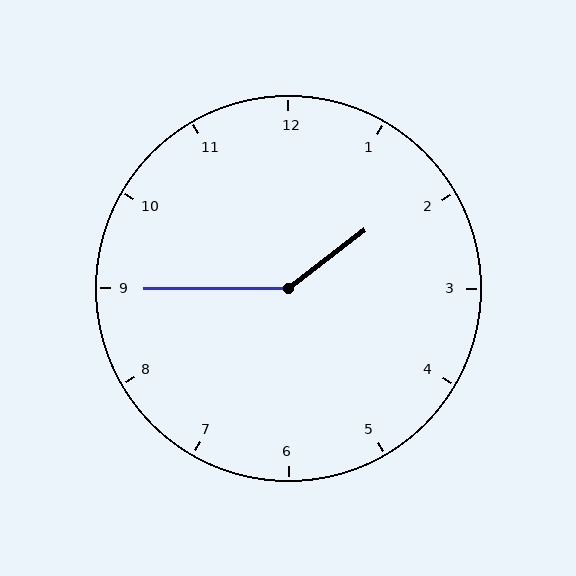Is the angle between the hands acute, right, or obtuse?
It is obtuse.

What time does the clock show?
1:45.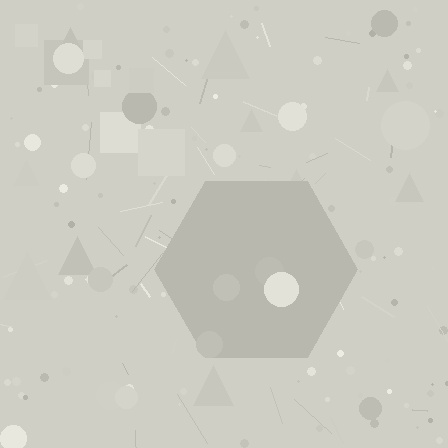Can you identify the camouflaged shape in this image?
The camouflaged shape is a hexagon.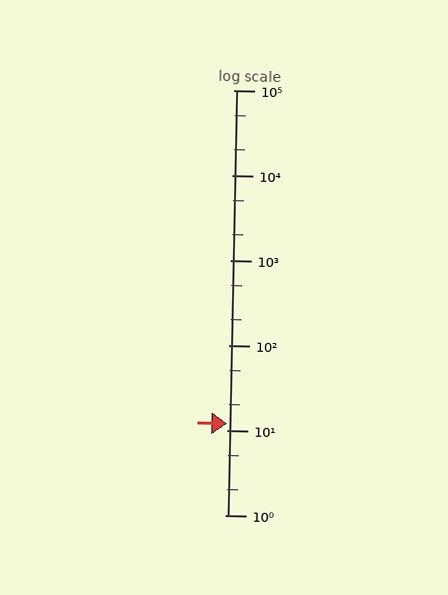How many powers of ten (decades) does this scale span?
The scale spans 5 decades, from 1 to 100000.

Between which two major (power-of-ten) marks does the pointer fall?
The pointer is between 10 and 100.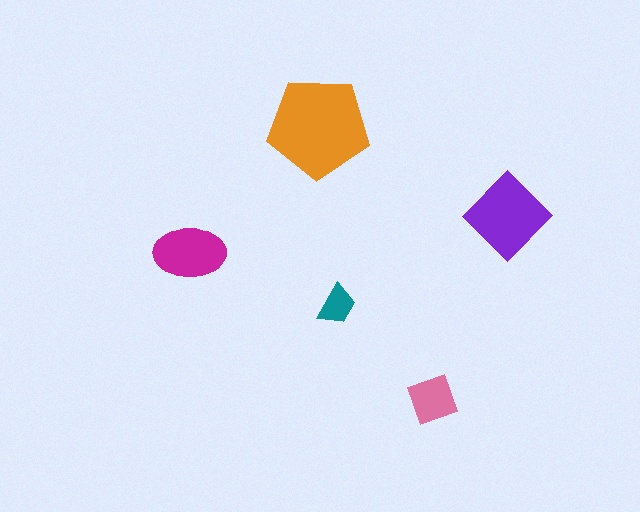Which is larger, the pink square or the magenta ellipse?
The magenta ellipse.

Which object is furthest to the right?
The purple diamond is rightmost.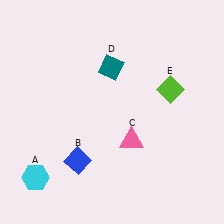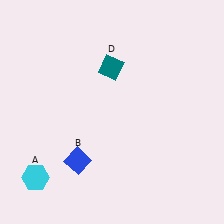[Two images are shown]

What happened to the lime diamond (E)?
The lime diamond (E) was removed in Image 2. It was in the top-right area of Image 1.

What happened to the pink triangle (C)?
The pink triangle (C) was removed in Image 2. It was in the bottom-right area of Image 1.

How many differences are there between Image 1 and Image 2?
There are 2 differences between the two images.